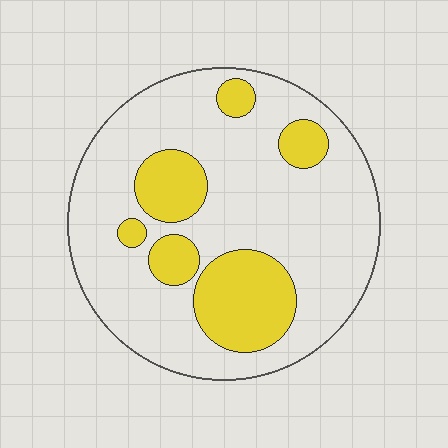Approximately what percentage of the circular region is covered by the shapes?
Approximately 25%.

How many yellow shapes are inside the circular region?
6.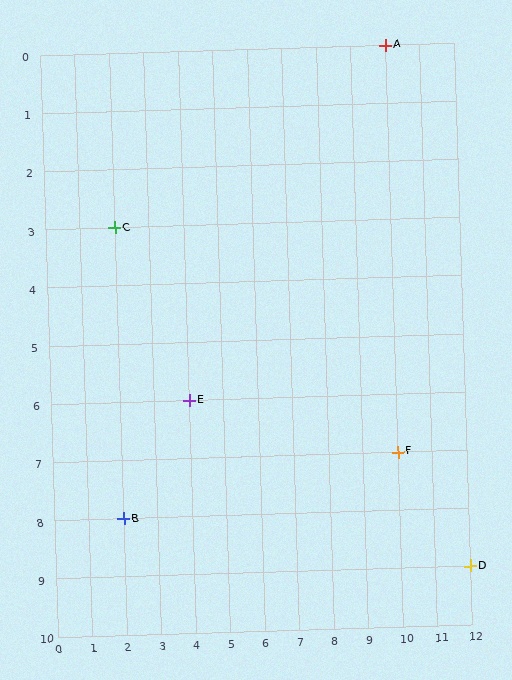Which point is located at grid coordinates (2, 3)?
Point C is at (2, 3).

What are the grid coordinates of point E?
Point E is at grid coordinates (4, 6).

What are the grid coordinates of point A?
Point A is at grid coordinates (10, 0).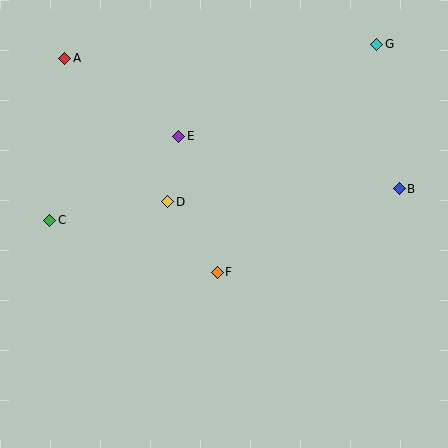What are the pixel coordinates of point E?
Point E is at (179, 136).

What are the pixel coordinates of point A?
Point A is at (65, 58).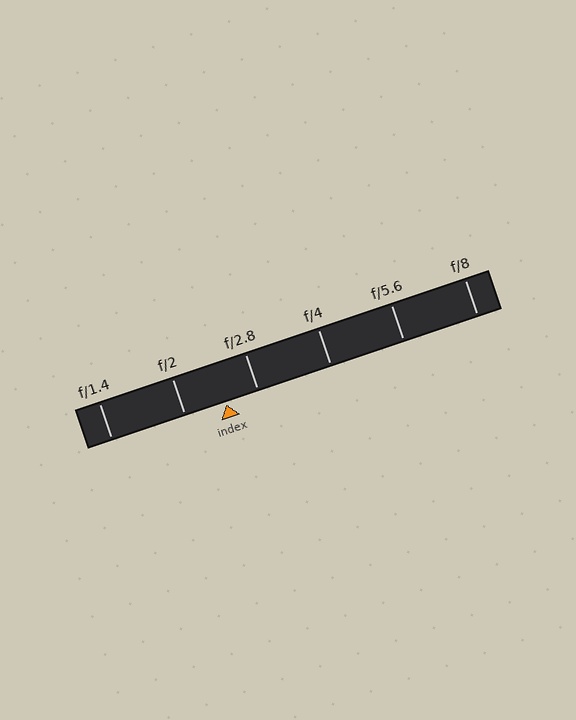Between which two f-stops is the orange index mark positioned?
The index mark is between f/2 and f/2.8.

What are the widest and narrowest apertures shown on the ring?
The widest aperture shown is f/1.4 and the narrowest is f/8.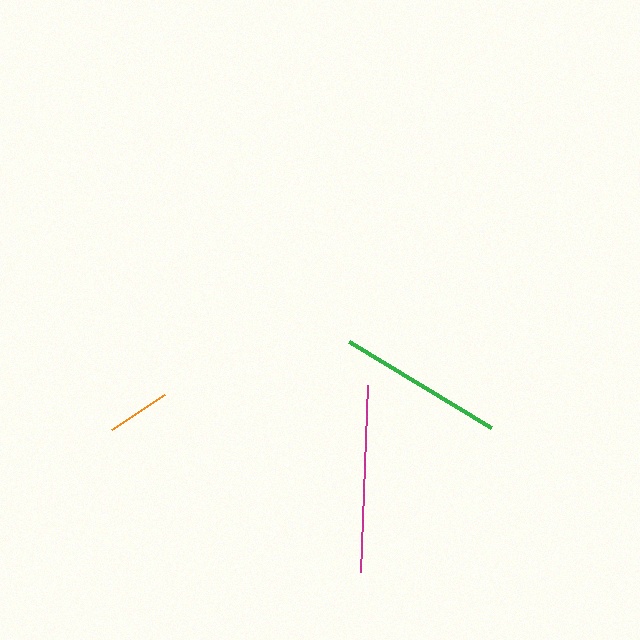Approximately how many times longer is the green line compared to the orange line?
The green line is approximately 2.6 times the length of the orange line.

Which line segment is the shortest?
The orange line is the shortest at approximately 63 pixels.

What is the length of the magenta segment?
The magenta segment is approximately 188 pixels long.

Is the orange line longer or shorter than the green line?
The green line is longer than the orange line.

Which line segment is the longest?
The magenta line is the longest at approximately 188 pixels.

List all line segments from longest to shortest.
From longest to shortest: magenta, green, orange.